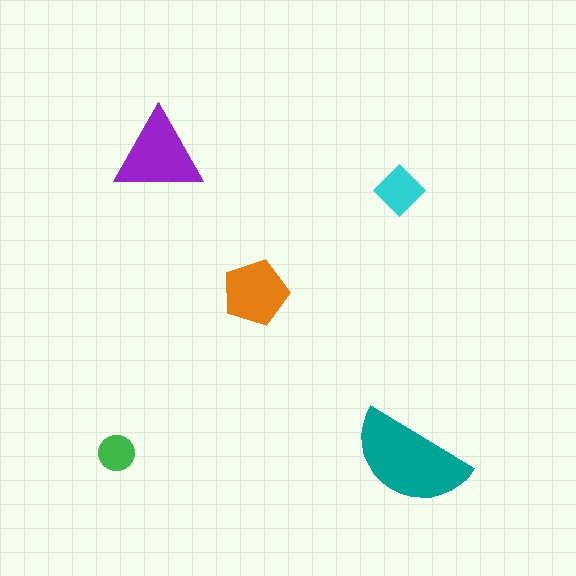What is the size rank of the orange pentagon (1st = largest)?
3rd.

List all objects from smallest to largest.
The green circle, the cyan diamond, the orange pentagon, the purple triangle, the teal semicircle.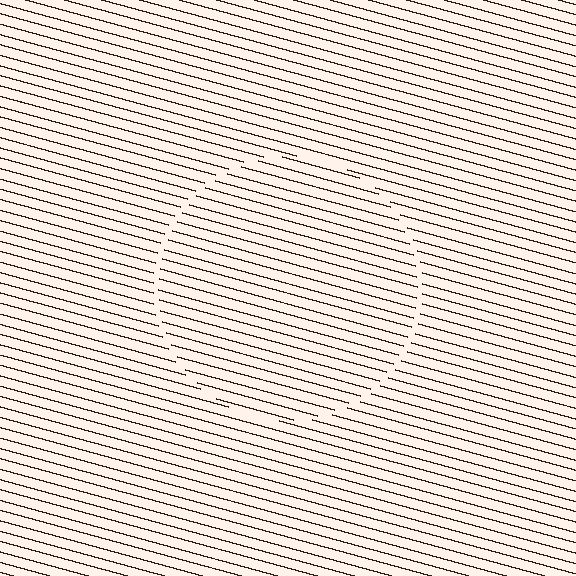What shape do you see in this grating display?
An illusory circle. The interior of the shape contains the same grating, shifted by half a period — the contour is defined by the phase discontinuity where line-ends from the inner and outer gratings abut.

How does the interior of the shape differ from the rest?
The interior of the shape contains the same grating, shifted by half a period — the contour is defined by the phase discontinuity where line-ends from the inner and outer gratings abut.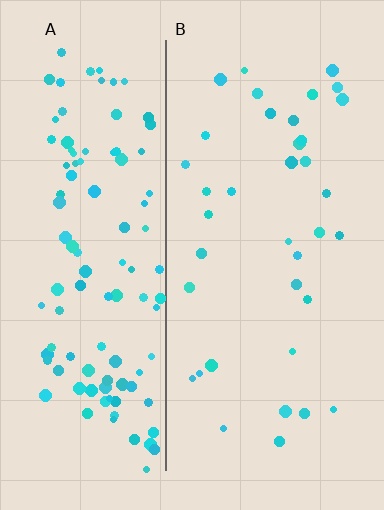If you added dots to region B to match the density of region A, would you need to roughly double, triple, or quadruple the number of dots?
Approximately triple.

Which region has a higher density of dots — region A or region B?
A (the left).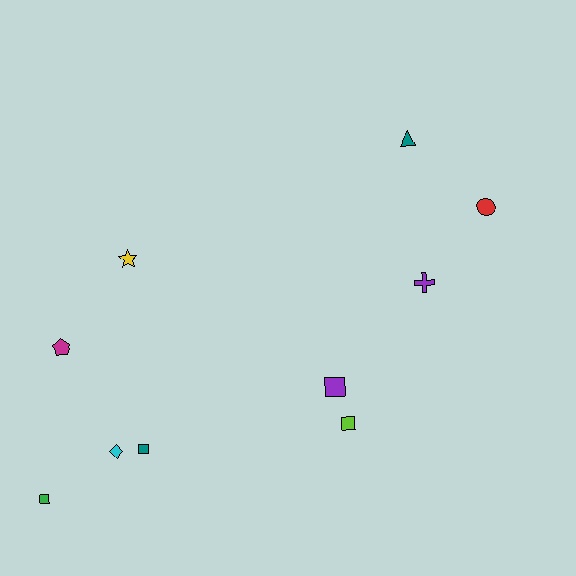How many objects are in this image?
There are 10 objects.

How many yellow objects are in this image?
There is 1 yellow object.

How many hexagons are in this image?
There are no hexagons.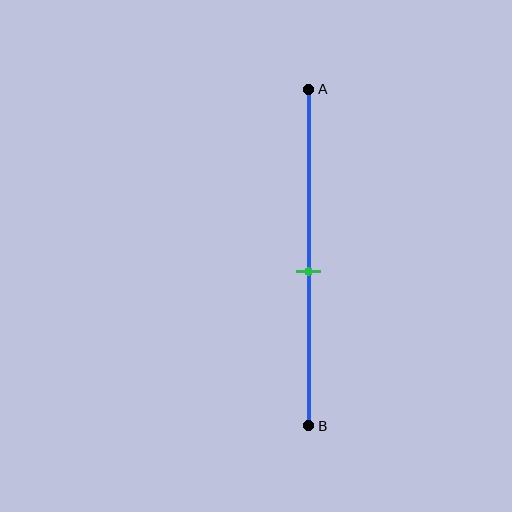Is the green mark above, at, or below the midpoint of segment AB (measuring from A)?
The green mark is below the midpoint of segment AB.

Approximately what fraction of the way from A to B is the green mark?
The green mark is approximately 55% of the way from A to B.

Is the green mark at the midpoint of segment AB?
No, the mark is at about 55% from A, not at the 50% midpoint.